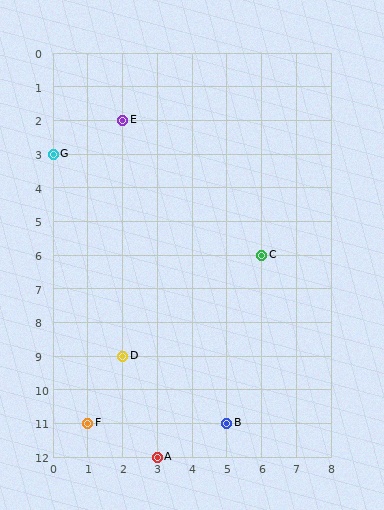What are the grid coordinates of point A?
Point A is at grid coordinates (3, 12).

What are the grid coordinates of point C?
Point C is at grid coordinates (6, 6).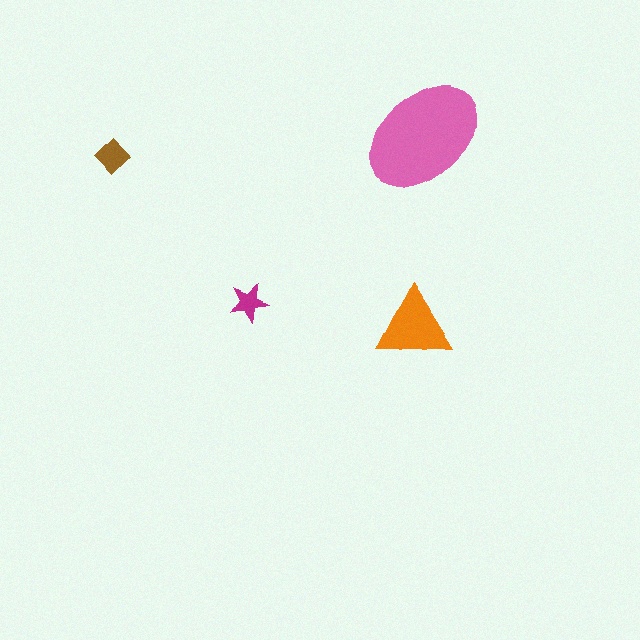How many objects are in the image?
There are 4 objects in the image.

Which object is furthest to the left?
The brown diamond is leftmost.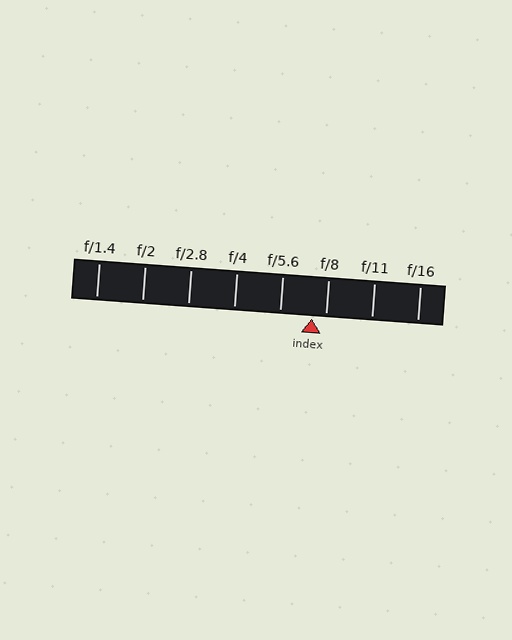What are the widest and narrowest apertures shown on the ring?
The widest aperture shown is f/1.4 and the narrowest is f/16.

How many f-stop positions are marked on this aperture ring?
There are 8 f-stop positions marked.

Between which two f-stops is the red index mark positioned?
The index mark is between f/5.6 and f/8.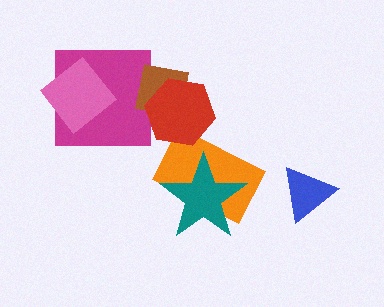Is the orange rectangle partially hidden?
Yes, it is partially covered by another shape.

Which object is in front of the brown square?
The red hexagon is in front of the brown square.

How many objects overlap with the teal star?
1 object overlaps with the teal star.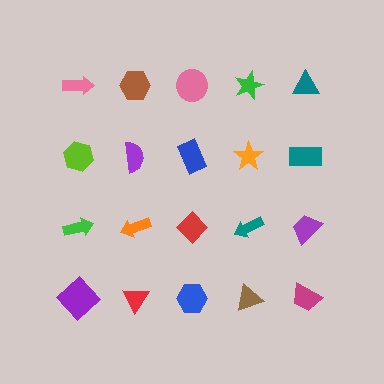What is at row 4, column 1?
A purple diamond.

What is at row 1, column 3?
A pink circle.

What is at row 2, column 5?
A teal rectangle.